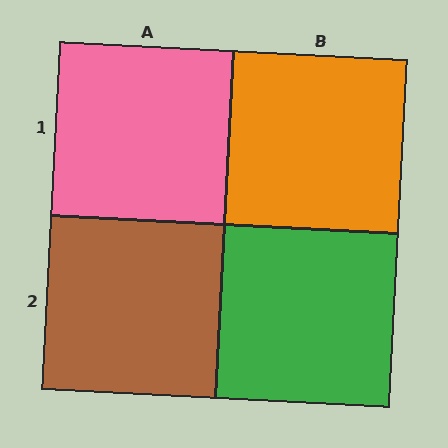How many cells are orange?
1 cell is orange.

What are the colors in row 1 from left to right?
Pink, orange.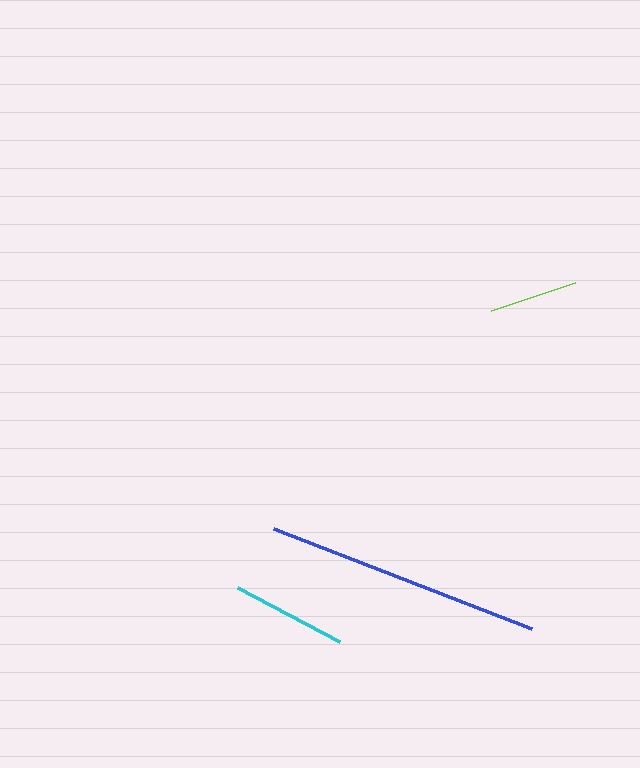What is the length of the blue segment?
The blue segment is approximately 276 pixels long.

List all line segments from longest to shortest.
From longest to shortest: blue, cyan, lime.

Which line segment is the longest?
The blue line is the longest at approximately 276 pixels.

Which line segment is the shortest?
The lime line is the shortest at approximately 88 pixels.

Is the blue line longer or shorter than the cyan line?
The blue line is longer than the cyan line.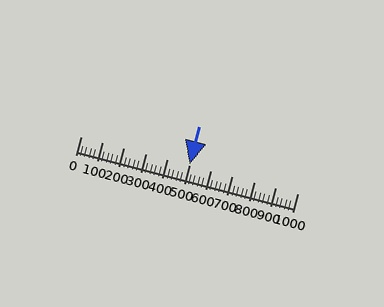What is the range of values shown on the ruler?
The ruler shows values from 0 to 1000.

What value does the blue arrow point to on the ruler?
The blue arrow points to approximately 500.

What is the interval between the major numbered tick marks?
The major tick marks are spaced 100 units apart.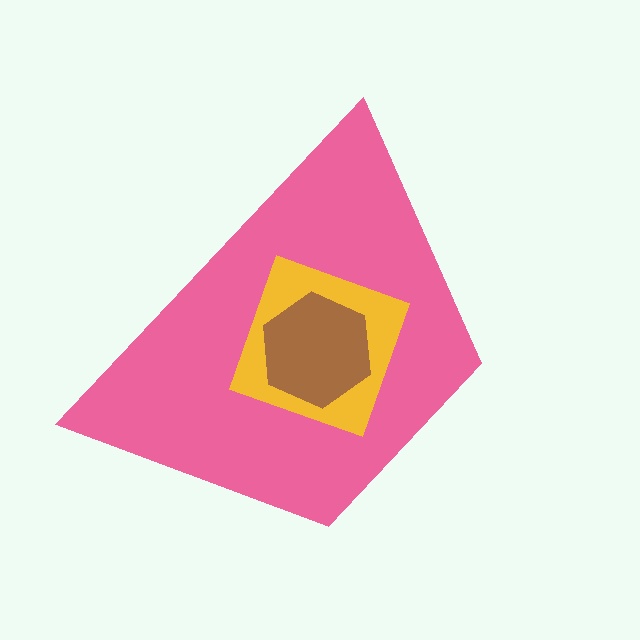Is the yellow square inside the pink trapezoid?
Yes.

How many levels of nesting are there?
3.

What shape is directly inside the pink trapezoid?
The yellow square.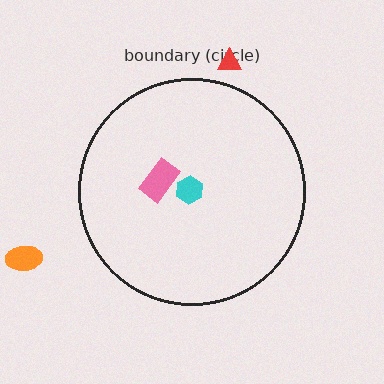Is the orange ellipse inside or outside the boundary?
Outside.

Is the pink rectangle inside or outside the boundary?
Inside.